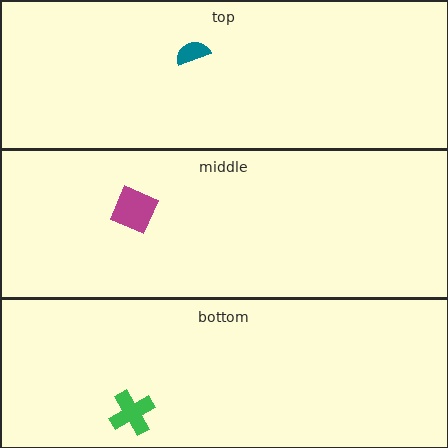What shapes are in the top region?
The teal semicircle.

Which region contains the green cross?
The bottom region.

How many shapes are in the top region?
1.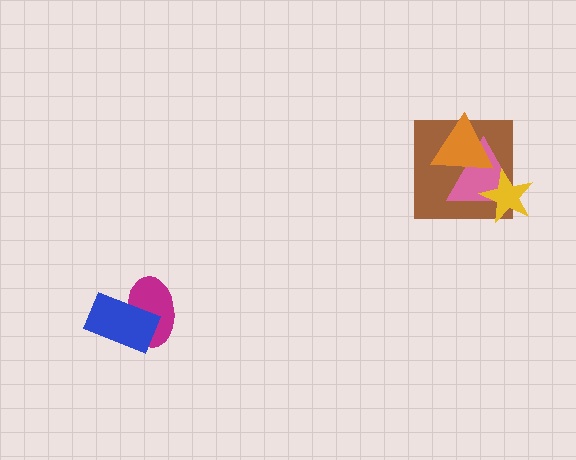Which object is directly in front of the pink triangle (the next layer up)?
The orange triangle is directly in front of the pink triangle.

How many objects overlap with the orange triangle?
2 objects overlap with the orange triangle.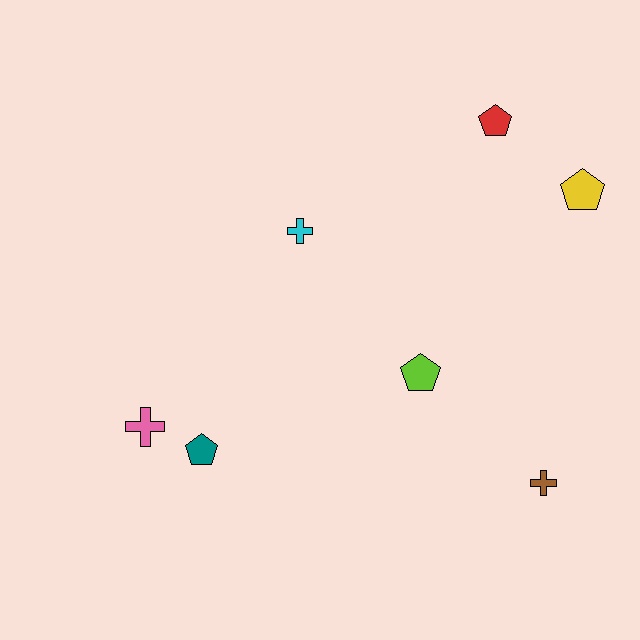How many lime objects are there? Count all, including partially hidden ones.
There is 1 lime object.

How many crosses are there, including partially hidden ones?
There are 3 crosses.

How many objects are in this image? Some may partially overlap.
There are 7 objects.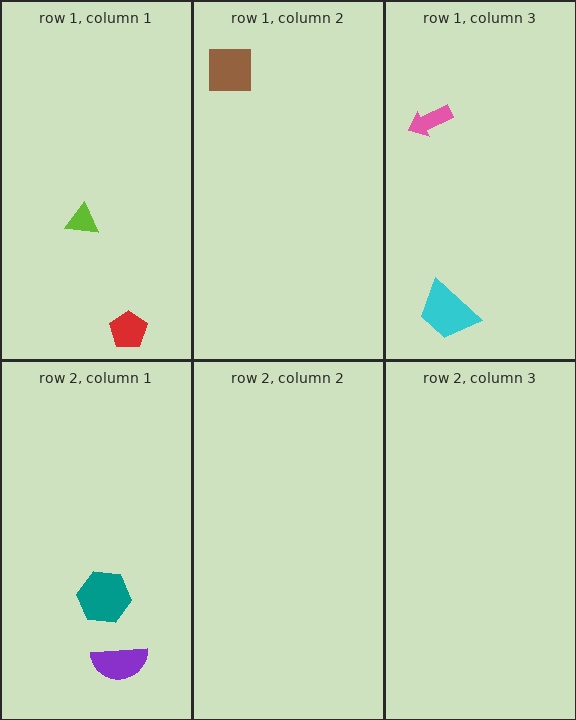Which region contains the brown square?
The row 1, column 2 region.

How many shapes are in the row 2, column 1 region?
2.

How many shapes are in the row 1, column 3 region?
2.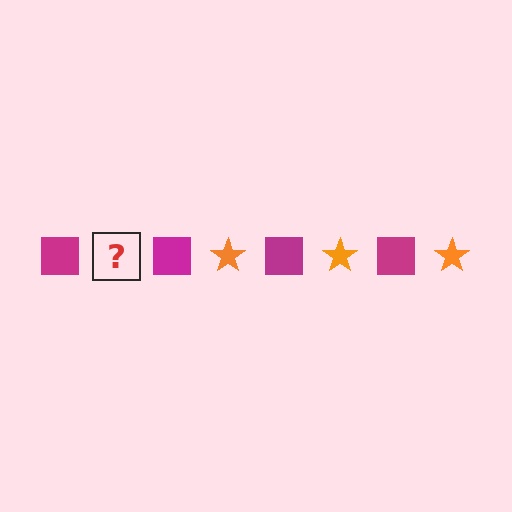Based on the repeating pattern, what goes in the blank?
The blank should be an orange star.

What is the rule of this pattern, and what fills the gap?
The rule is that the pattern alternates between magenta square and orange star. The gap should be filled with an orange star.